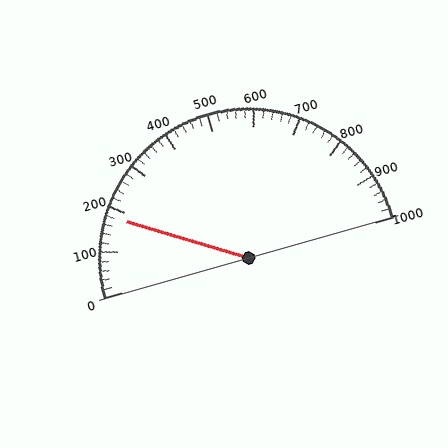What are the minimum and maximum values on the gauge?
The gauge ranges from 0 to 1000.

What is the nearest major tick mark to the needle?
The nearest major tick mark is 200.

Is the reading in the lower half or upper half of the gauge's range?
The reading is in the lower half of the range (0 to 1000).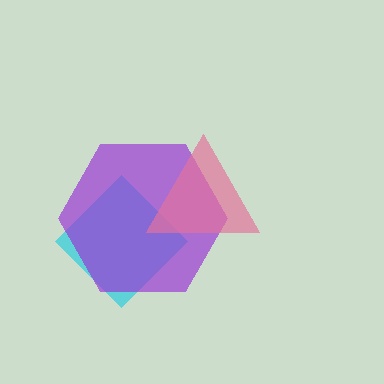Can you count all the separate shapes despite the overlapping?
Yes, there are 3 separate shapes.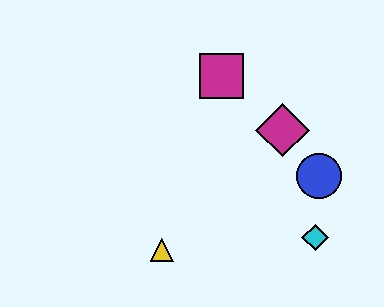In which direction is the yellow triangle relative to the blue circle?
The yellow triangle is to the left of the blue circle.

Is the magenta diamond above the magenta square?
No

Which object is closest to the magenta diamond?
The blue circle is closest to the magenta diamond.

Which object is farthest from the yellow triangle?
The magenta square is farthest from the yellow triangle.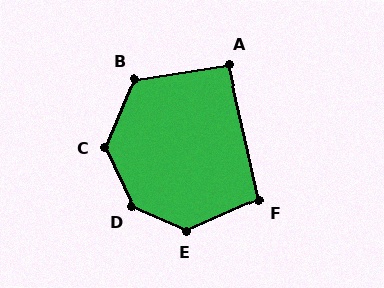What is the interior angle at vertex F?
Approximately 101 degrees (obtuse).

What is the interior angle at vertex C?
Approximately 133 degrees (obtuse).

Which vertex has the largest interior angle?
D, at approximately 138 degrees.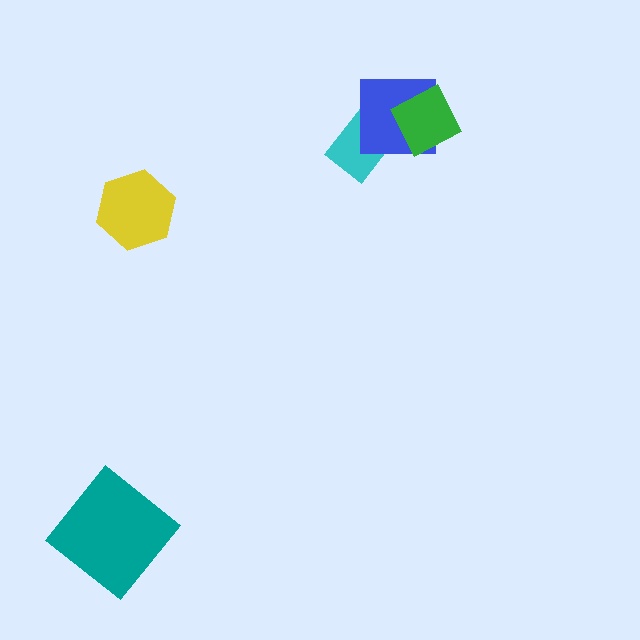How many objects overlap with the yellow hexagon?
0 objects overlap with the yellow hexagon.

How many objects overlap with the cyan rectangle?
2 objects overlap with the cyan rectangle.